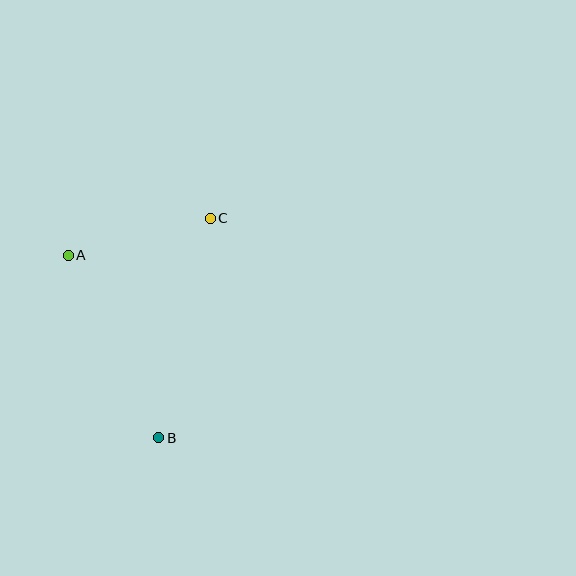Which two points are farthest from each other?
Points B and C are farthest from each other.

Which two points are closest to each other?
Points A and C are closest to each other.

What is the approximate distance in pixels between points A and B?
The distance between A and B is approximately 204 pixels.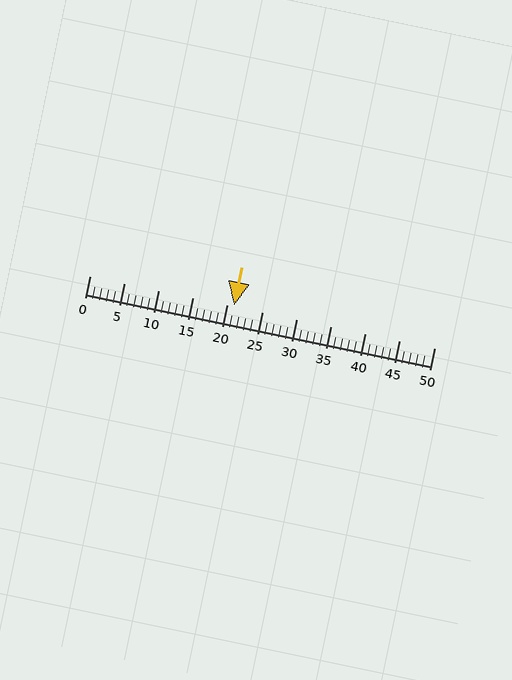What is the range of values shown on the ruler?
The ruler shows values from 0 to 50.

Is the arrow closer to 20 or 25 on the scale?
The arrow is closer to 20.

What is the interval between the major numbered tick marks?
The major tick marks are spaced 5 units apart.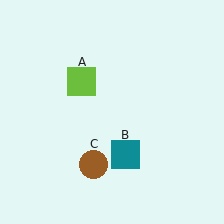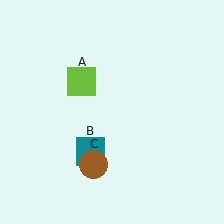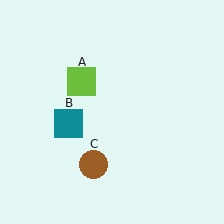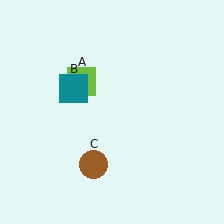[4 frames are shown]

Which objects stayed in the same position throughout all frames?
Lime square (object A) and brown circle (object C) remained stationary.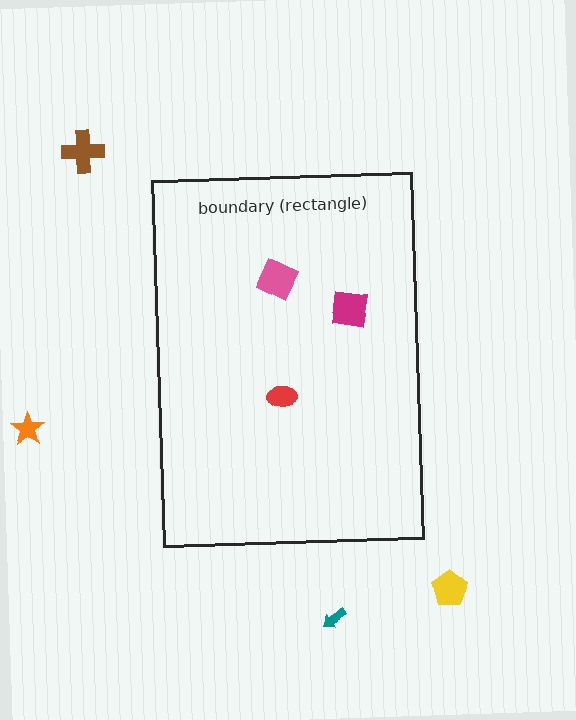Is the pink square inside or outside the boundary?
Inside.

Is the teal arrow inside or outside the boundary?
Outside.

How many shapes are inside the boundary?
3 inside, 4 outside.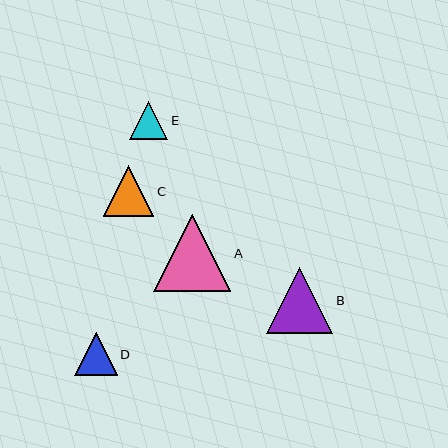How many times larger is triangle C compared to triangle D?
Triangle C is approximately 1.2 times the size of triangle D.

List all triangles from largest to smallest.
From largest to smallest: A, B, C, D, E.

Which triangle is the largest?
Triangle A is the largest with a size of approximately 77 pixels.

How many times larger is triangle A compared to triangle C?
Triangle A is approximately 1.5 times the size of triangle C.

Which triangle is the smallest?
Triangle E is the smallest with a size of approximately 38 pixels.